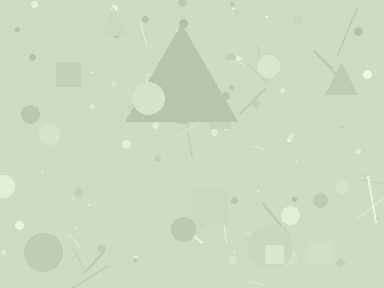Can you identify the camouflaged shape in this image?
The camouflaged shape is a triangle.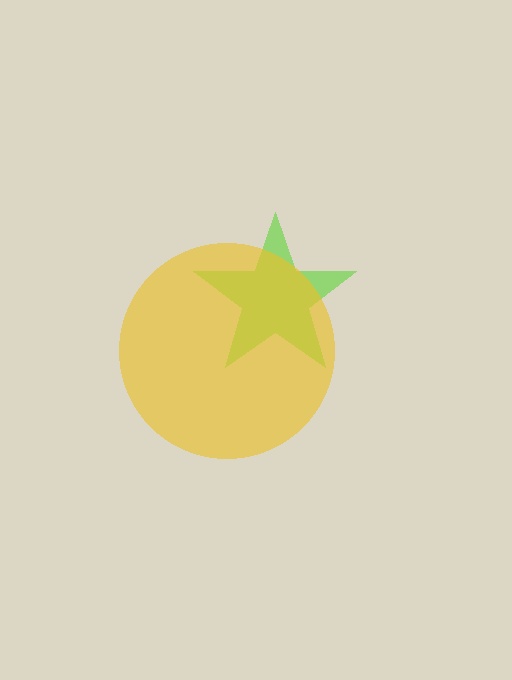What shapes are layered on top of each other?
The layered shapes are: a lime star, a yellow circle.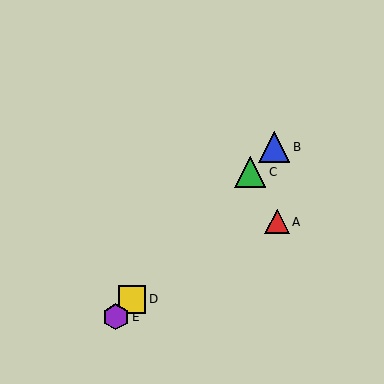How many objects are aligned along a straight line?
4 objects (B, C, D, E) are aligned along a straight line.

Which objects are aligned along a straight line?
Objects B, C, D, E are aligned along a straight line.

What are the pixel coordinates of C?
Object C is at (250, 172).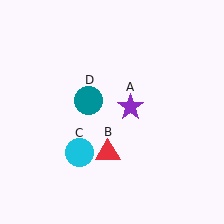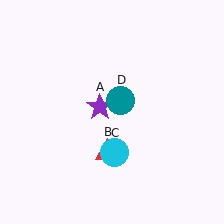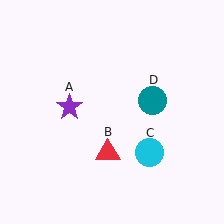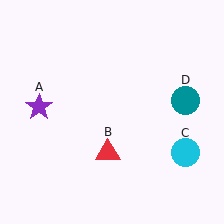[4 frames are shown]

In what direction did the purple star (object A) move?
The purple star (object A) moved left.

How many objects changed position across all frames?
3 objects changed position: purple star (object A), cyan circle (object C), teal circle (object D).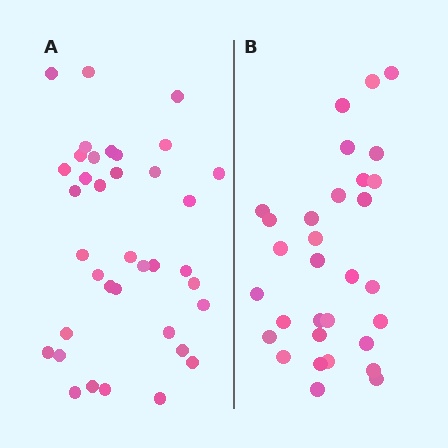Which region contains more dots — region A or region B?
Region A (the left region) has more dots.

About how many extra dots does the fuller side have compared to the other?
Region A has about 6 more dots than region B.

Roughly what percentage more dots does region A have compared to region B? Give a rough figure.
About 20% more.